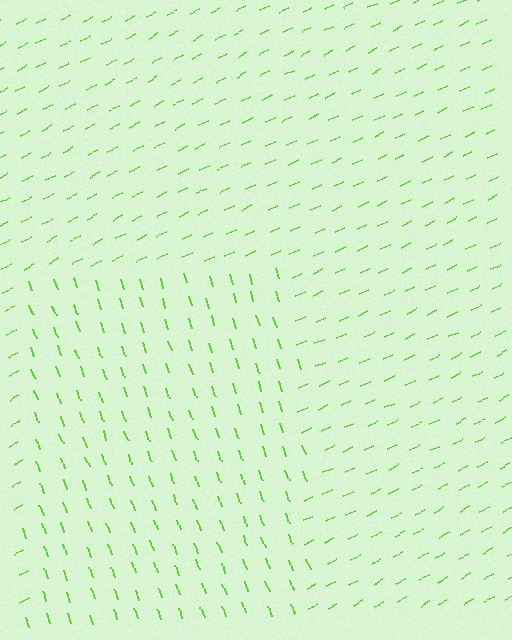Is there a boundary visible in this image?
Yes, there is a texture boundary formed by a change in line orientation.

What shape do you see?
I see a rectangle.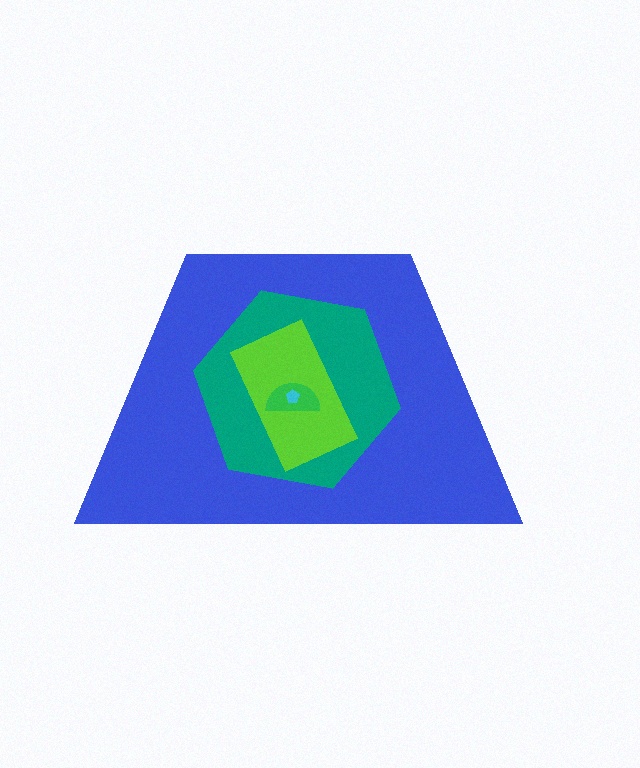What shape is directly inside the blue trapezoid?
The teal hexagon.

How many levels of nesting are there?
5.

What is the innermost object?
The cyan pentagon.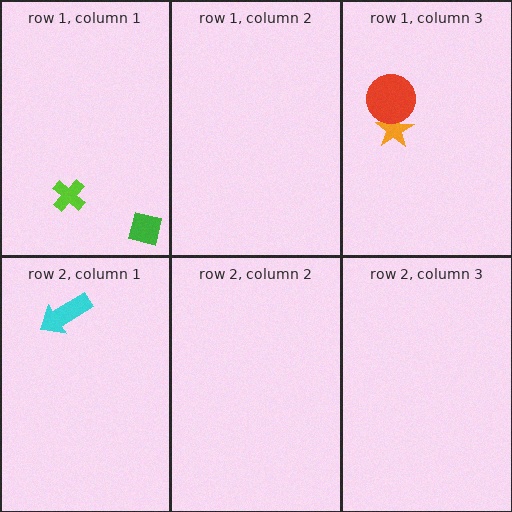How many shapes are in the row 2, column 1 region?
1.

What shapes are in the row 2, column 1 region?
The cyan arrow.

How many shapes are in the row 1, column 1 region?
2.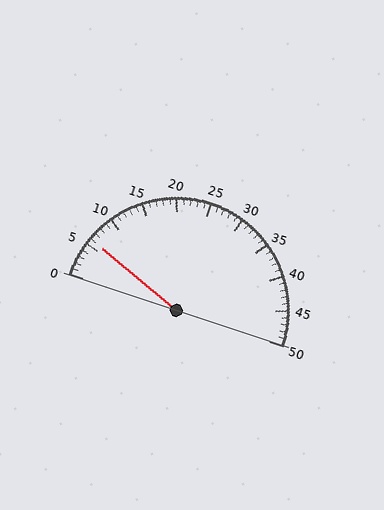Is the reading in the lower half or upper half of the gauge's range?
The reading is in the lower half of the range (0 to 50).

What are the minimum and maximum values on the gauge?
The gauge ranges from 0 to 50.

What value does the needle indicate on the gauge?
The needle indicates approximately 6.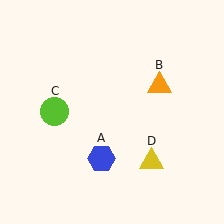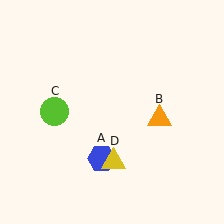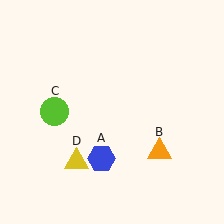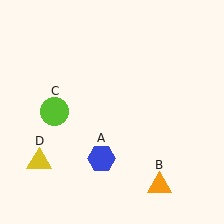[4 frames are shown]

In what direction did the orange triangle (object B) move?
The orange triangle (object B) moved down.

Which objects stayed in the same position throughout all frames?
Blue hexagon (object A) and lime circle (object C) remained stationary.